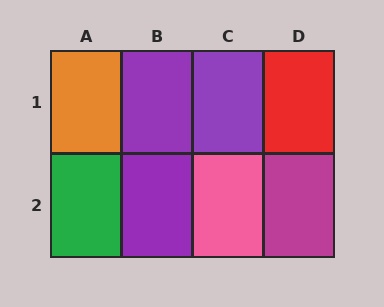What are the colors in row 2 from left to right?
Green, purple, pink, magenta.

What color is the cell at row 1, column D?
Red.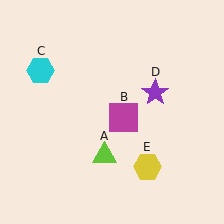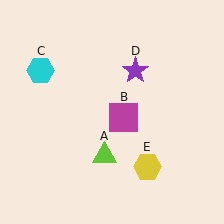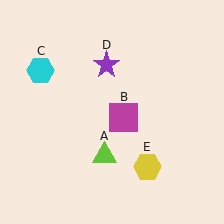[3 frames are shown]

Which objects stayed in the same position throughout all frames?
Lime triangle (object A) and magenta square (object B) and cyan hexagon (object C) and yellow hexagon (object E) remained stationary.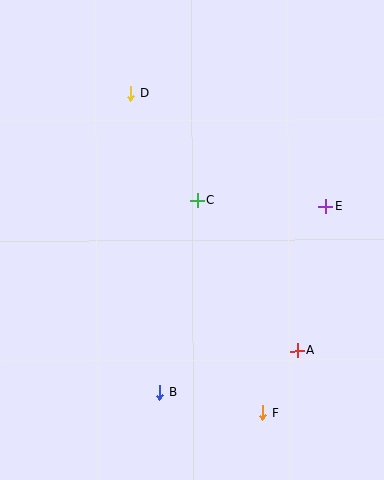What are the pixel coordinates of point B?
Point B is at (160, 393).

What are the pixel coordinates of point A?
Point A is at (297, 351).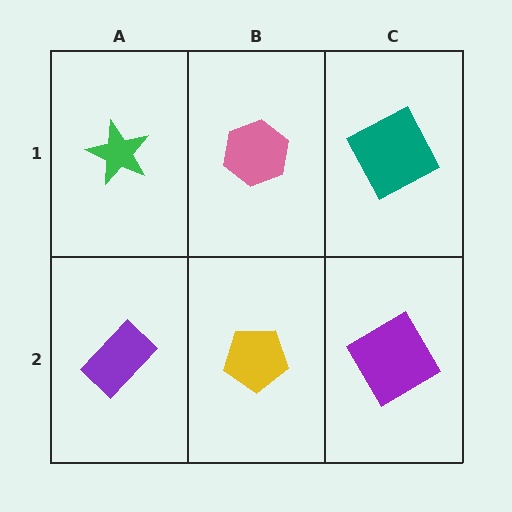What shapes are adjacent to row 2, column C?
A teal square (row 1, column C), a yellow pentagon (row 2, column B).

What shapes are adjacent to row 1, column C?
A purple diamond (row 2, column C), a pink hexagon (row 1, column B).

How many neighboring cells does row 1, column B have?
3.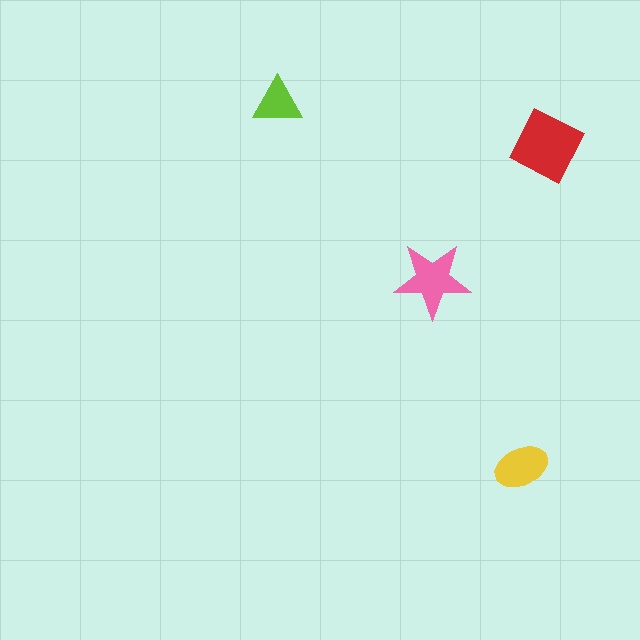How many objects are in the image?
There are 4 objects in the image.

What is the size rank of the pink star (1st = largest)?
2nd.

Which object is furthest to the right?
The red square is rightmost.